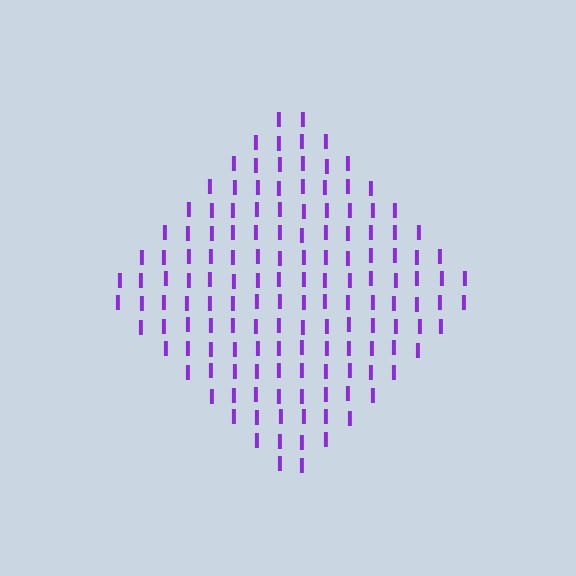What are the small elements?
The small elements are letter I's.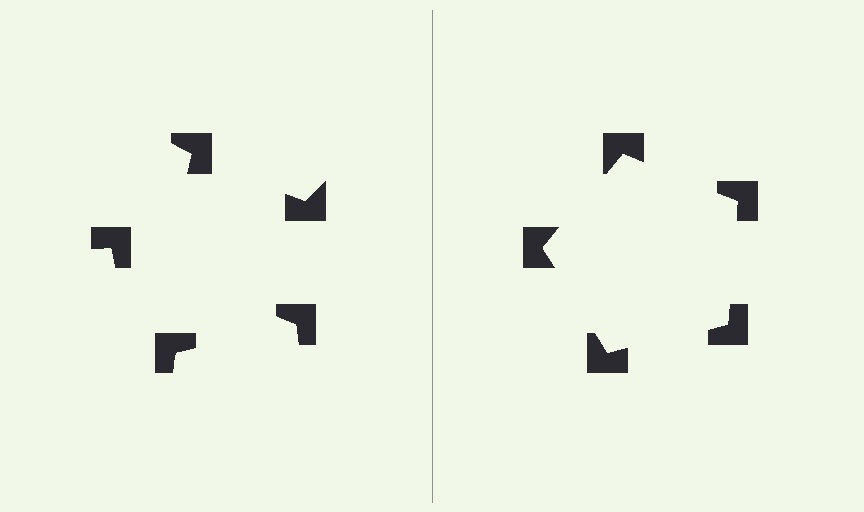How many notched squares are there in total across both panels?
10 — 5 on each side.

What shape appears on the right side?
An illusory pentagon.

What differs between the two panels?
The notched squares are positioned identically on both sides; only the wedge orientations differ. On the right they align to a pentagon; on the left they are misaligned.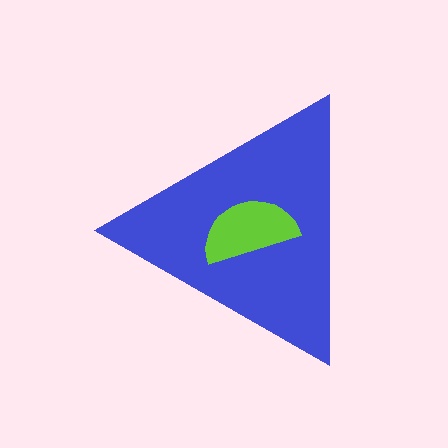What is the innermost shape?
The lime semicircle.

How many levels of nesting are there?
2.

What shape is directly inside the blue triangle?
The lime semicircle.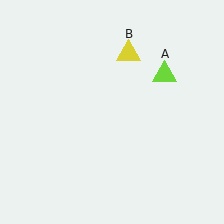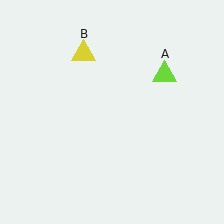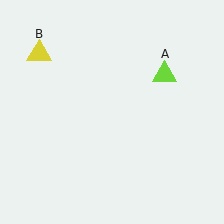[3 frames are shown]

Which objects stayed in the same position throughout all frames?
Lime triangle (object A) remained stationary.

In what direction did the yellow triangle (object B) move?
The yellow triangle (object B) moved left.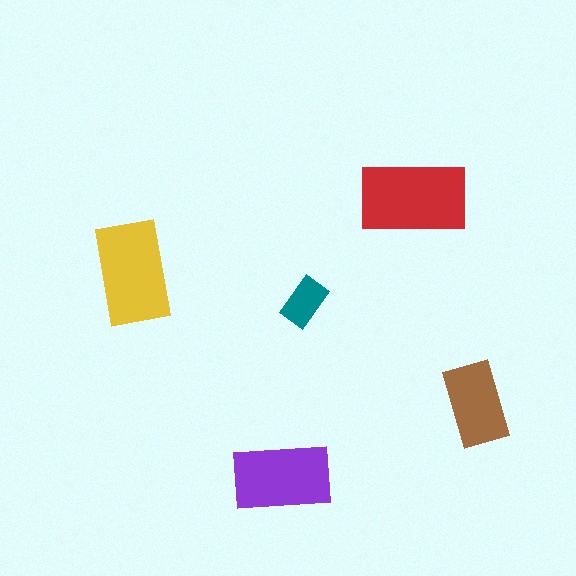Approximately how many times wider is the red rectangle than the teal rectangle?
About 2 times wider.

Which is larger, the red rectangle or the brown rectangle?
The red one.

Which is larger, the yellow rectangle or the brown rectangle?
The yellow one.